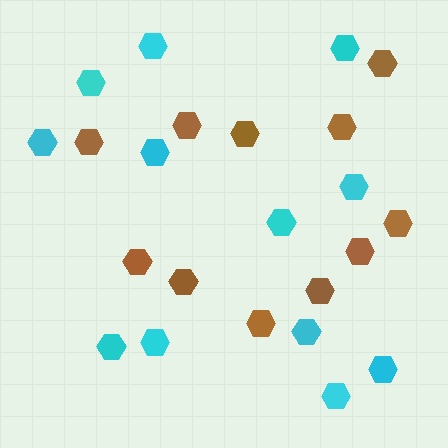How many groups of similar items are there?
There are 2 groups: one group of brown hexagons (11) and one group of cyan hexagons (12).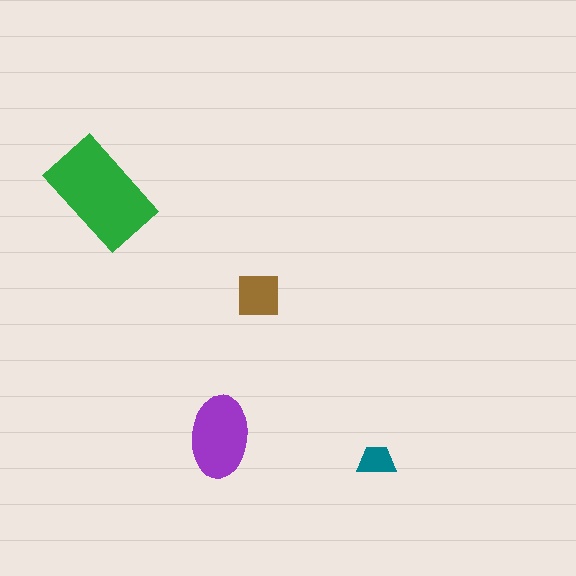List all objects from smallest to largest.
The teal trapezoid, the brown square, the purple ellipse, the green rectangle.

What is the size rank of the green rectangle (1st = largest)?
1st.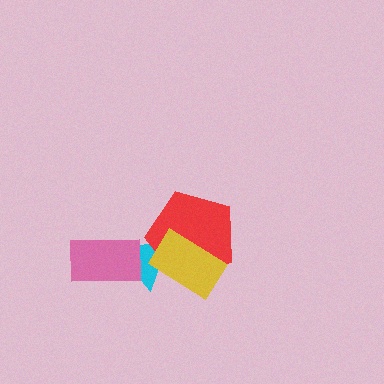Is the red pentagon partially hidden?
Yes, it is partially covered by another shape.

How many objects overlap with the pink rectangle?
1 object overlaps with the pink rectangle.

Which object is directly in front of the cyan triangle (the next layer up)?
The red pentagon is directly in front of the cyan triangle.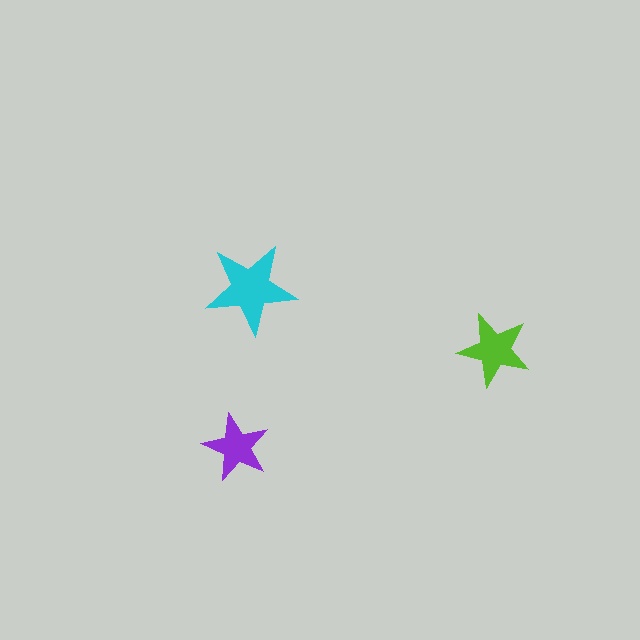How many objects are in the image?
There are 3 objects in the image.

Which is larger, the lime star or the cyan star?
The cyan one.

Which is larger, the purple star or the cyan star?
The cyan one.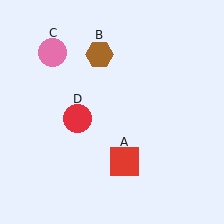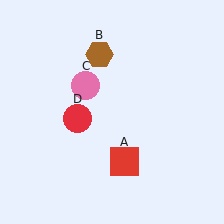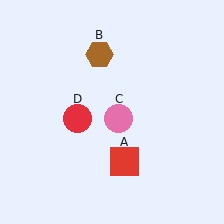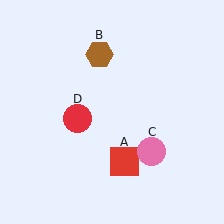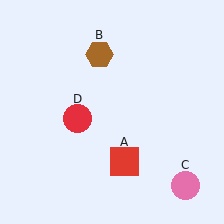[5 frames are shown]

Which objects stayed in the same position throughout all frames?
Red square (object A) and brown hexagon (object B) and red circle (object D) remained stationary.